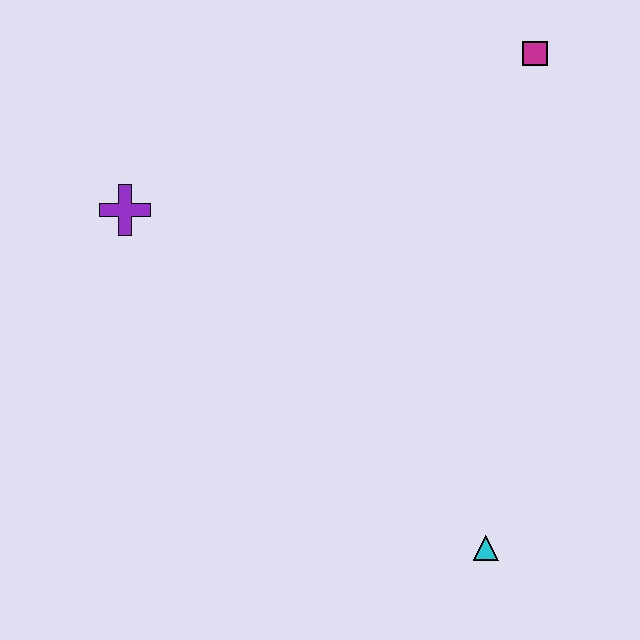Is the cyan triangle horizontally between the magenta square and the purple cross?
Yes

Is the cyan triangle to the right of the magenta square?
No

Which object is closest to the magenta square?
The purple cross is closest to the magenta square.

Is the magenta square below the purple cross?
No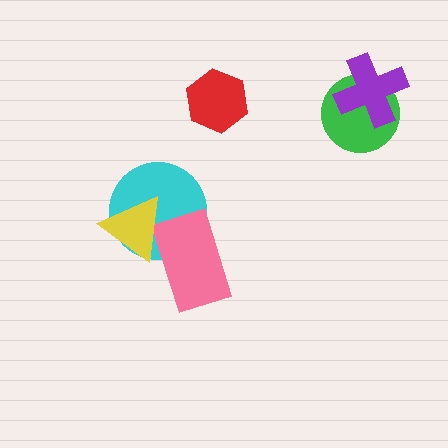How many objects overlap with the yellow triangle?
2 objects overlap with the yellow triangle.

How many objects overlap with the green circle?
1 object overlaps with the green circle.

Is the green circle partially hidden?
Yes, it is partially covered by another shape.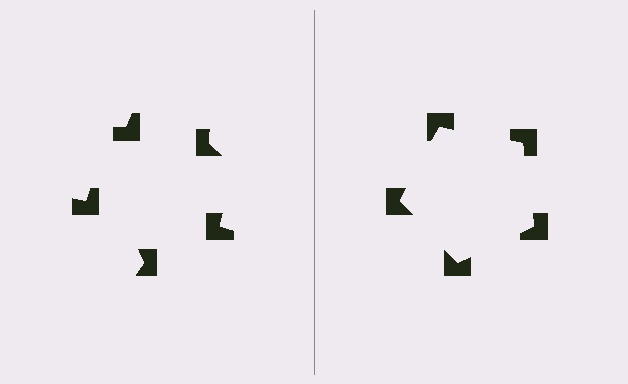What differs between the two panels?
The notched squares are positioned identically on both sides; only the wedge orientations differ. On the right they align to a pentagon; on the left they are misaligned.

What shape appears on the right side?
An illusory pentagon.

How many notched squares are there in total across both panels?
10 — 5 on each side.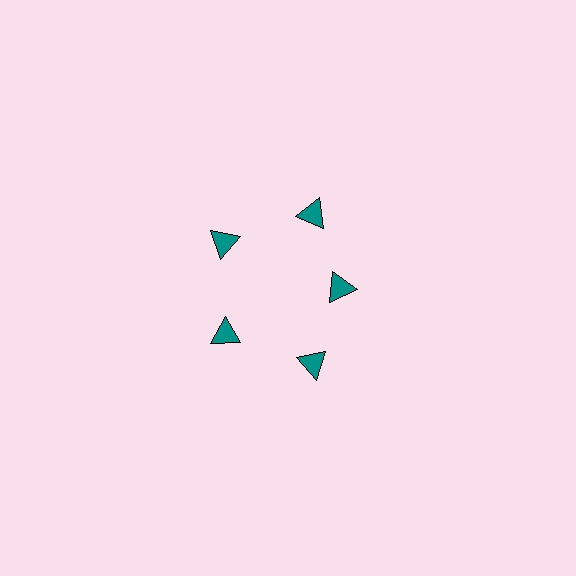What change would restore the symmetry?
The symmetry would be restored by moving it outward, back onto the ring so that all 5 triangles sit at equal angles and equal distance from the center.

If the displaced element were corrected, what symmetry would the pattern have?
It would have 5-fold rotational symmetry — the pattern would map onto itself every 72 degrees.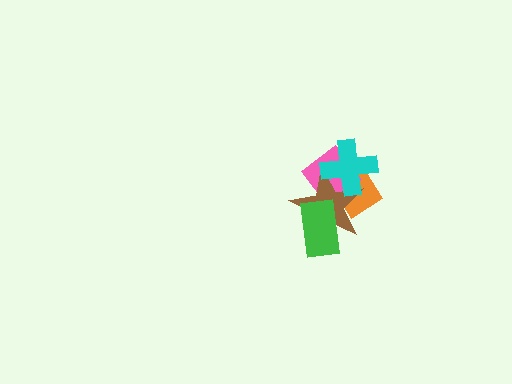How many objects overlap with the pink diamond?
3 objects overlap with the pink diamond.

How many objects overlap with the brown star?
4 objects overlap with the brown star.